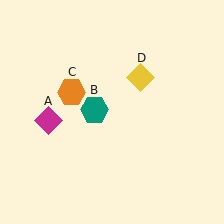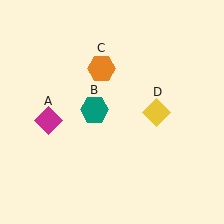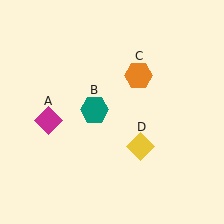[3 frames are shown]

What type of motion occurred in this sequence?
The orange hexagon (object C), yellow diamond (object D) rotated clockwise around the center of the scene.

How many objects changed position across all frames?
2 objects changed position: orange hexagon (object C), yellow diamond (object D).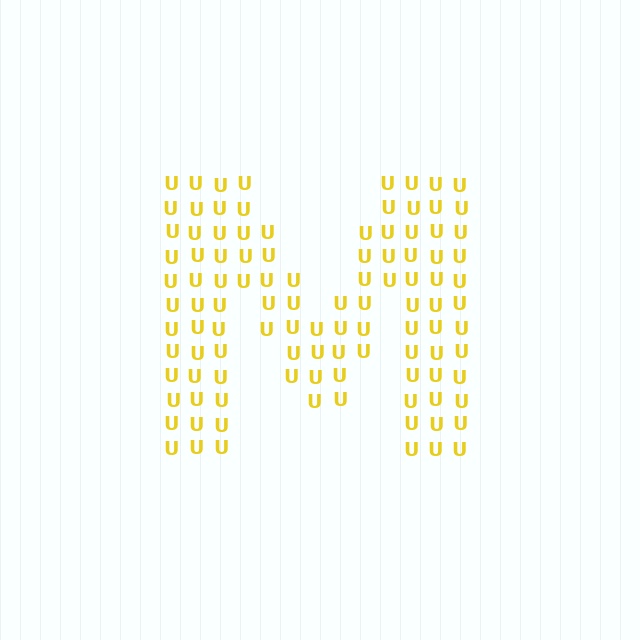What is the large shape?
The large shape is the letter M.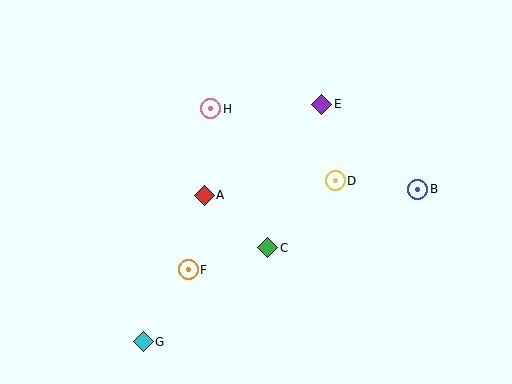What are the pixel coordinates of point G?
Point G is at (143, 342).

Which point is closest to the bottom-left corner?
Point G is closest to the bottom-left corner.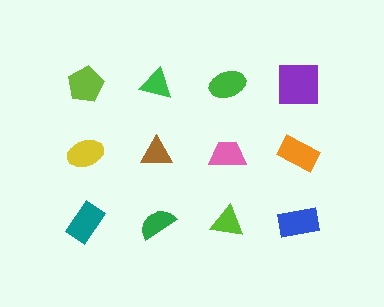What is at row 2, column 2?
A brown triangle.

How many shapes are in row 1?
4 shapes.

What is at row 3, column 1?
A teal rectangle.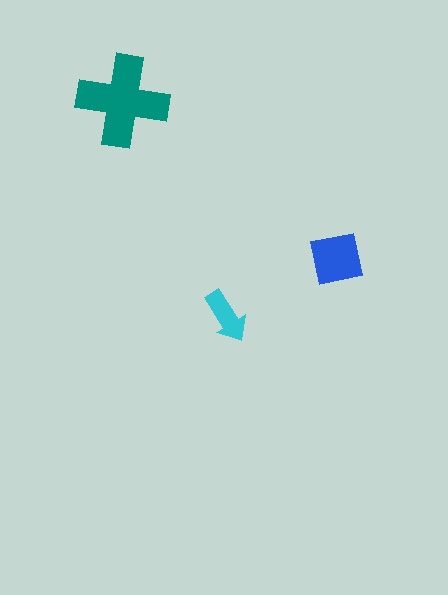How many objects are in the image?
There are 3 objects in the image.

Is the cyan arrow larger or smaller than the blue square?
Smaller.